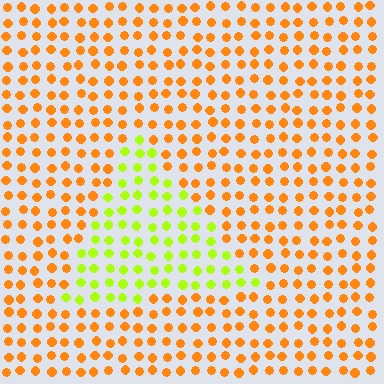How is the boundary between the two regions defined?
The boundary is defined purely by a slight shift in hue (about 53 degrees). Spacing, size, and orientation are identical on both sides.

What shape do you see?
I see a triangle.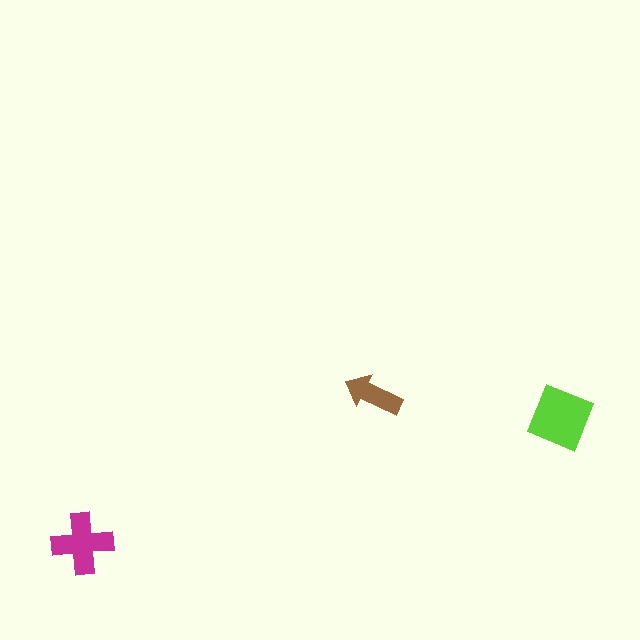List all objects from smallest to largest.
The brown arrow, the magenta cross, the lime diamond.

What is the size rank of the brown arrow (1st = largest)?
3rd.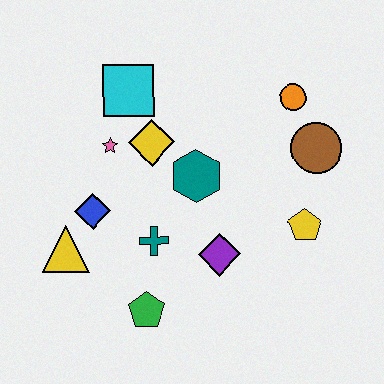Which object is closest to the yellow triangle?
The blue diamond is closest to the yellow triangle.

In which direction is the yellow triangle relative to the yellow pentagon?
The yellow triangle is to the left of the yellow pentagon.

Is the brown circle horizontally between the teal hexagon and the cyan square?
No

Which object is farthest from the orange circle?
The yellow triangle is farthest from the orange circle.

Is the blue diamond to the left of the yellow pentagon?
Yes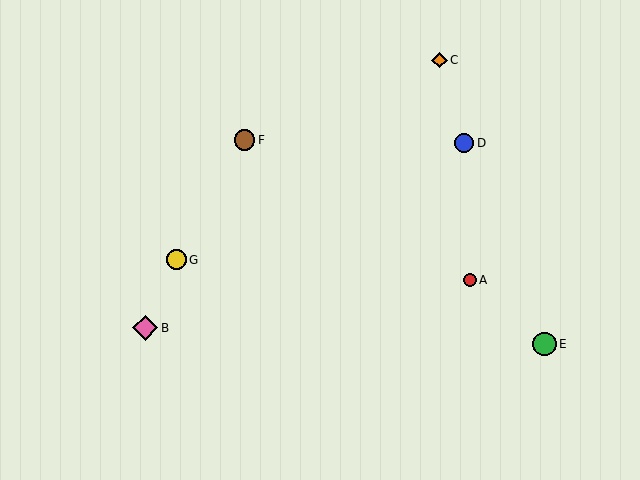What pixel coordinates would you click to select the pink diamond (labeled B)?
Click at (145, 328) to select the pink diamond B.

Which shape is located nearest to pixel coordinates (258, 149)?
The brown circle (labeled F) at (245, 140) is nearest to that location.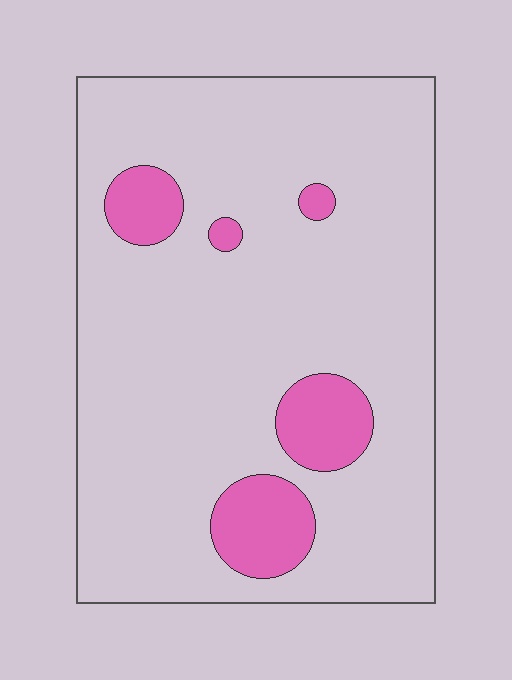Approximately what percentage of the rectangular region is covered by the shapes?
Approximately 10%.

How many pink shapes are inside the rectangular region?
5.